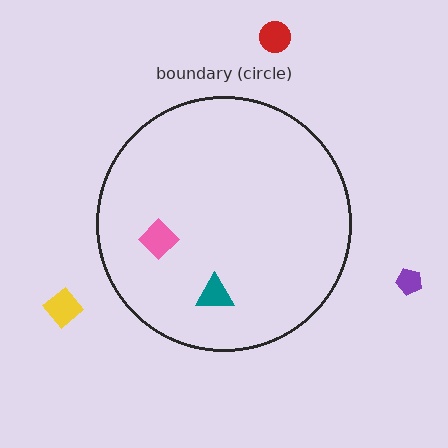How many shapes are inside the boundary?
2 inside, 3 outside.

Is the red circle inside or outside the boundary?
Outside.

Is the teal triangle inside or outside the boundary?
Inside.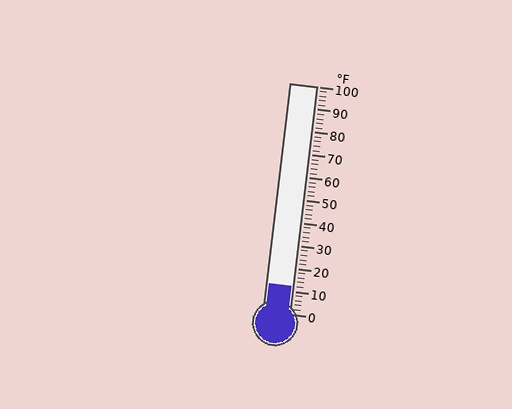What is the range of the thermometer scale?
The thermometer scale ranges from 0°F to 100°F.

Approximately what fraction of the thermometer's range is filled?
The thermometer is filled to approximately 10% of its range.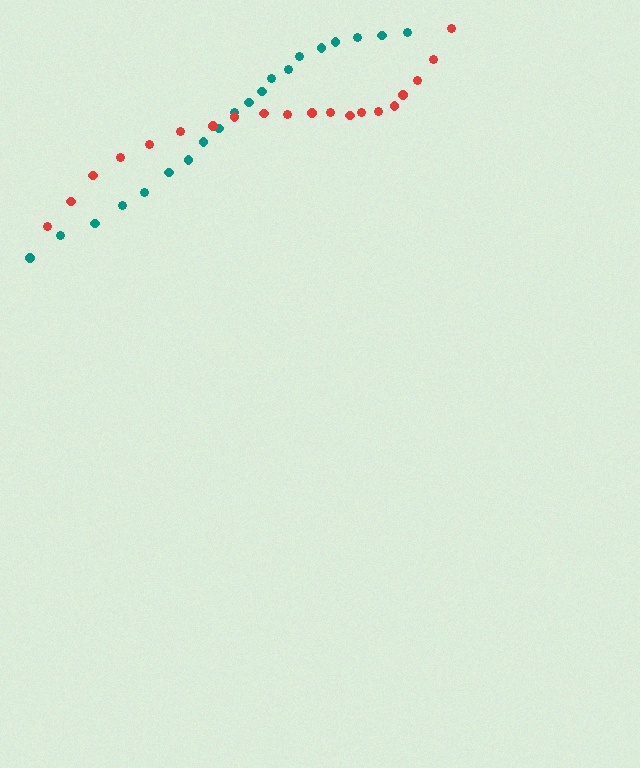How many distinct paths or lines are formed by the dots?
There are 2 distinct paths.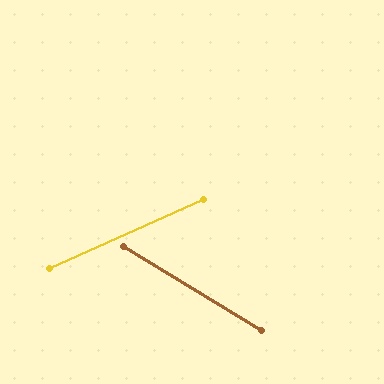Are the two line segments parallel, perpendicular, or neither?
Neither parallel nor perpendicular — they differ by about 56°.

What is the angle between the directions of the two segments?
Approximately 56 degrees.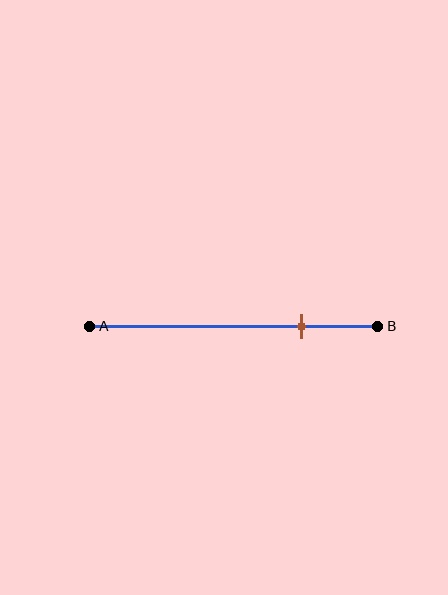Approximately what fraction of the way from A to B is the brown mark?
The brown mark is approximately 75% of the way from A to B.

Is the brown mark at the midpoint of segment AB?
No, the mark is at about 75% from A, not at the 50% midpoint.